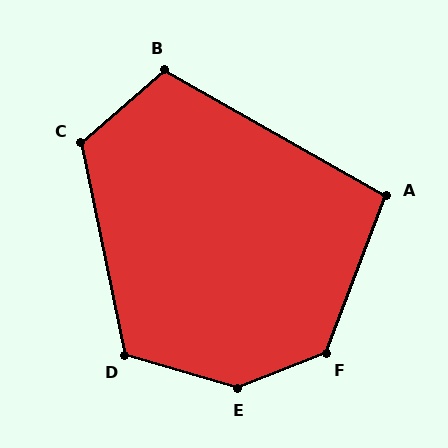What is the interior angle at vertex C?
Approximately 119 degrees (obtuse).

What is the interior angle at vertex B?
Approximately 110 degrees (obtuse).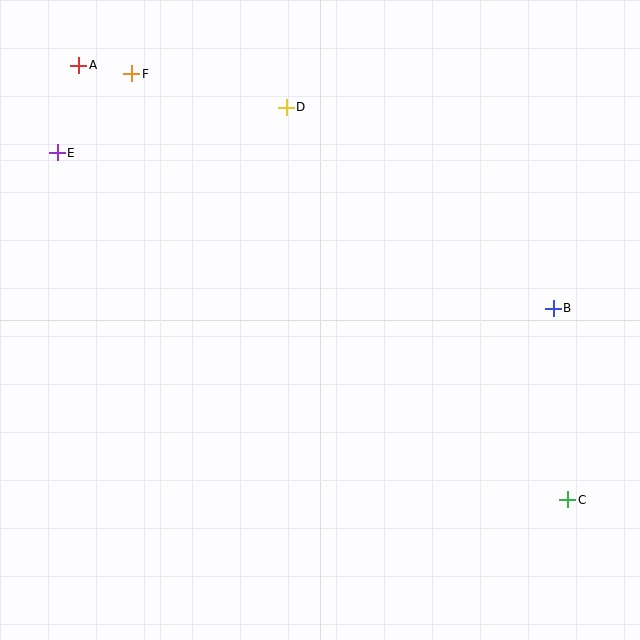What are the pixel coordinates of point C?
Point C is at (568, 500).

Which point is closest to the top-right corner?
Point B is closest to the top-right corner.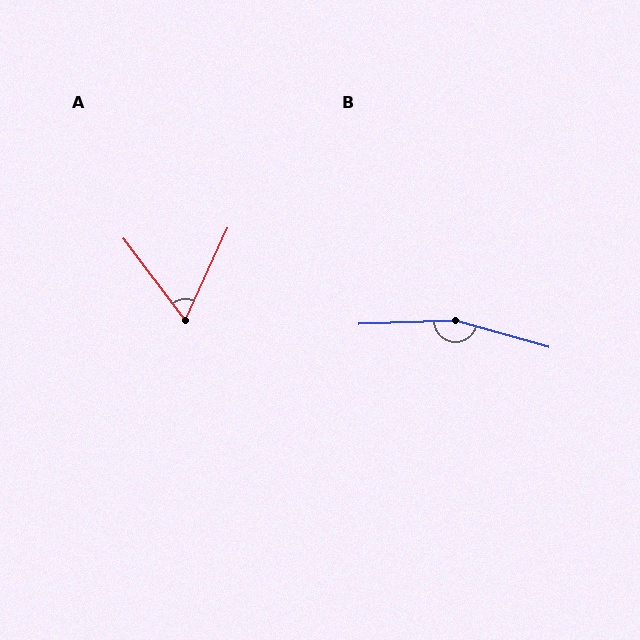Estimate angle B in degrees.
Approximately 162 degrees.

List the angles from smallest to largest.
A (62°), B (162°).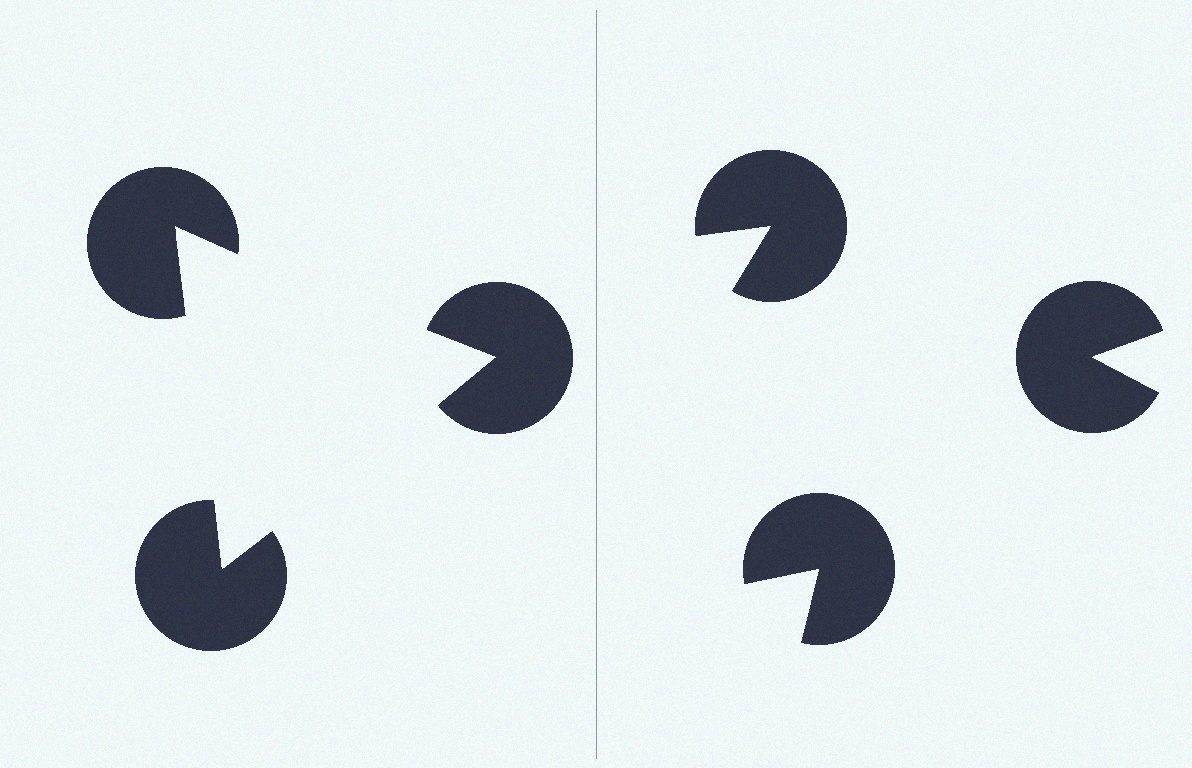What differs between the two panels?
The pac-man discs are positioned identically on both sides; only the wedge orientations differ. On the left they align to a triangle; on the right they are misaligned.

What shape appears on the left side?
An illusory triangle.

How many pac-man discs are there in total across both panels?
6 — 3 on each side.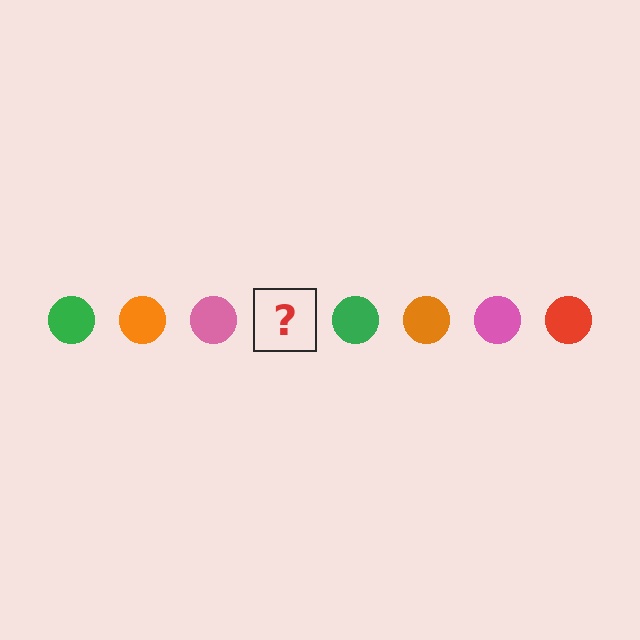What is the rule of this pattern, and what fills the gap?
The rule is that the pattern cycles through green, orange, pink, red circles. The gap should be filled with a red circle.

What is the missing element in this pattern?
The missing element is a red circle.